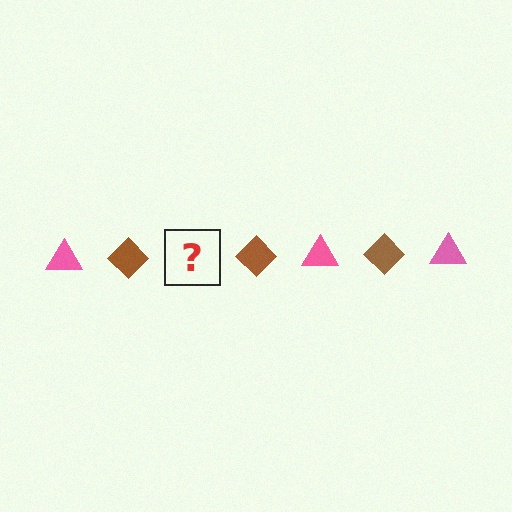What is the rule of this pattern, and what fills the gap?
The rule is that the pattern alternates between pink triangle and brown diamond. The gap should be filled with a pink triangle.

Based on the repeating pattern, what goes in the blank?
The blank should be a pink triangle.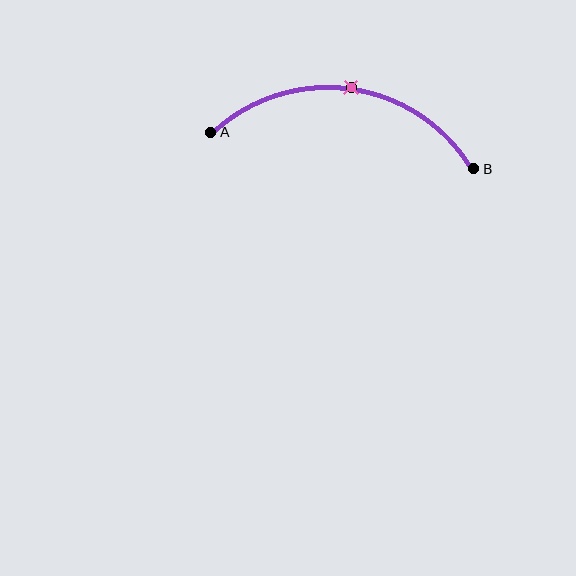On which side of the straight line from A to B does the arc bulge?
The arc bulges above the straight line connecting A and B.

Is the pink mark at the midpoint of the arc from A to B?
Yes. The pink mark lies on the arc at equal arc-length from both A and B — it is the arc midpoint.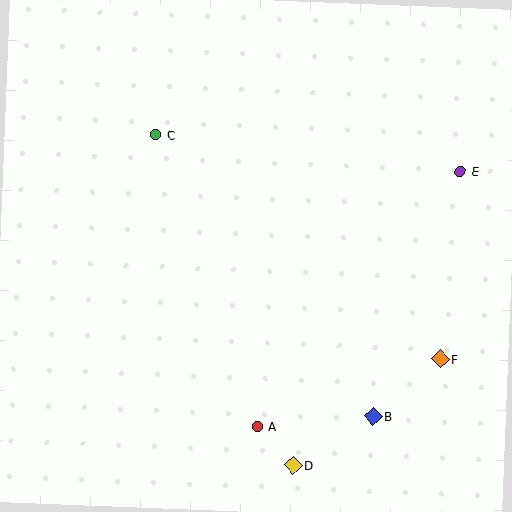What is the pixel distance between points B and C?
The distance between B and C is 356 pixels.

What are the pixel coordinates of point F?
Point F is at (440, 359).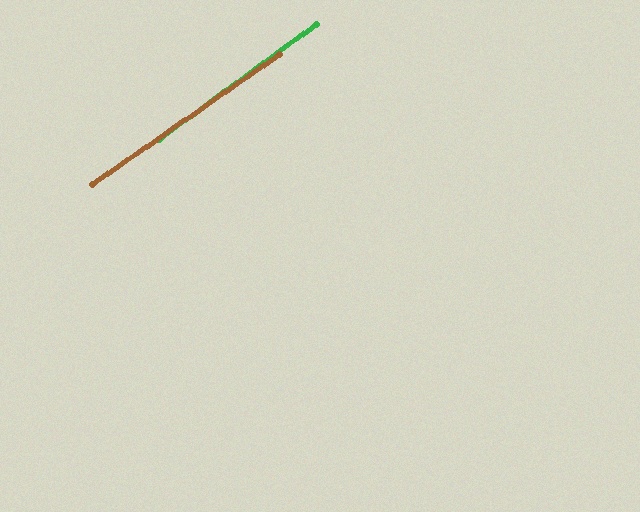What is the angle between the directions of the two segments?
Approximately 2 degrees.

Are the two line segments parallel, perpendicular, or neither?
Parallel — their directions differ by only 1.7°.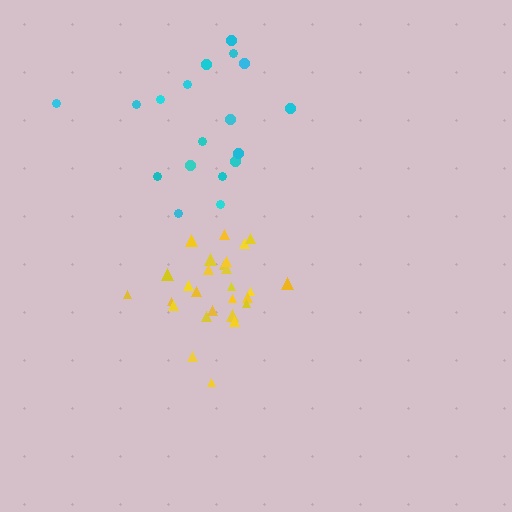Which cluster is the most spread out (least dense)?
Cyan.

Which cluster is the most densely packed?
Yellow.